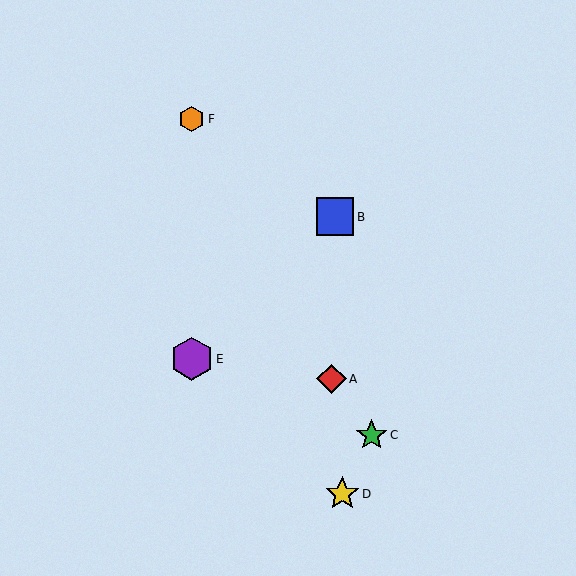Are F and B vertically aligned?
No, F is at x≈192 and B is at x≈335.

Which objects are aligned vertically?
Objects E, F are aligned vertically.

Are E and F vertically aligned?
Yes, both are at x≈192.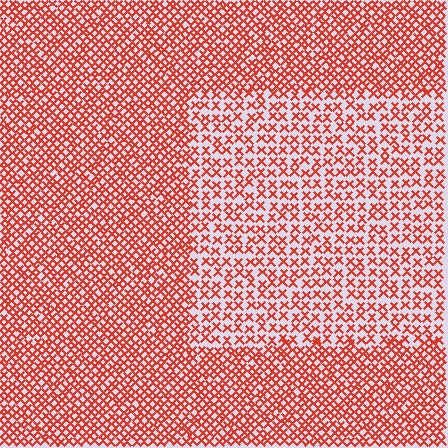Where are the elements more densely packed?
The elements are more densely packed outside the rectangle boundary.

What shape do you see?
I see a rectangle.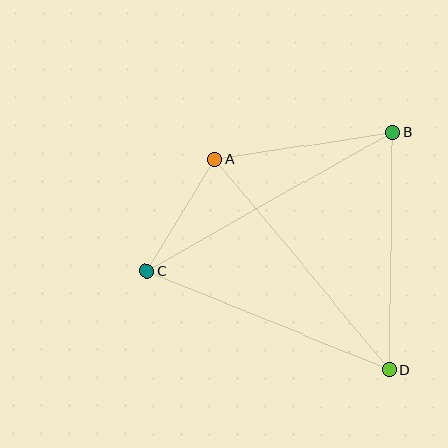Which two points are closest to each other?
Points A and C are closest to each other.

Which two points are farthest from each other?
Points B and C are farthest from each other.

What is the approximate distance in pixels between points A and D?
The distance between A and D is approximately 273 pixels.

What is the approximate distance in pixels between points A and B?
The distance between A and B is approximately 179 pixels.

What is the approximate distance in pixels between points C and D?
The distance between C and D is approximately 262 pixels.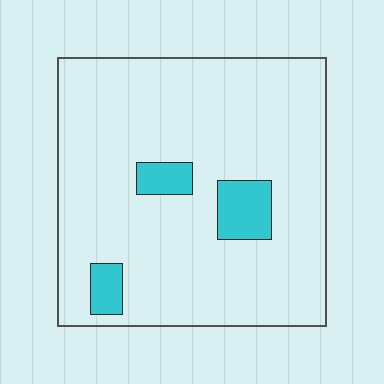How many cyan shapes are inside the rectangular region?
3.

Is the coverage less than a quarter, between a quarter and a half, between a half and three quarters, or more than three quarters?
Less than a quarter.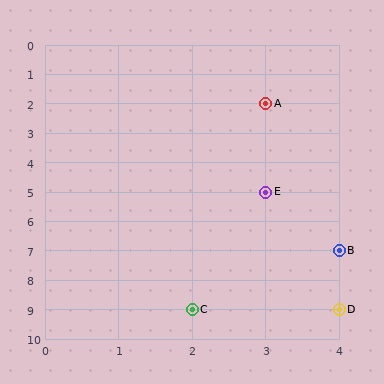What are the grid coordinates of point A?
Point A is at grid coordinates (3, 2).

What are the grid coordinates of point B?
Point B is at grid coordinates (4, 7).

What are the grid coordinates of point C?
Point C is at grid coordinates (2, 9).